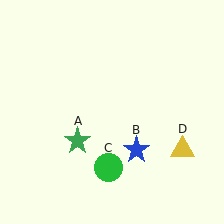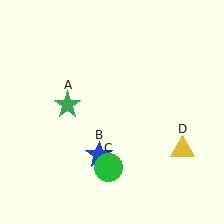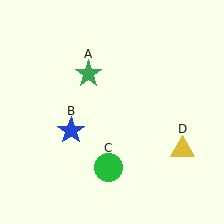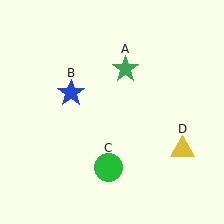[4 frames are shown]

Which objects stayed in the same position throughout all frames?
Green circle (object C) and yellow triangle (object D) remained stationary.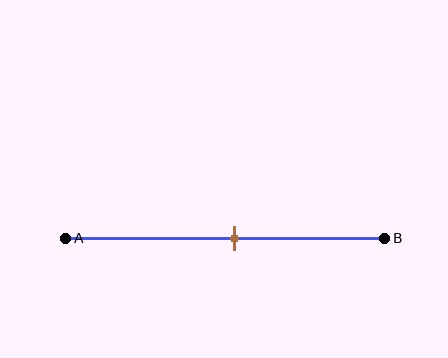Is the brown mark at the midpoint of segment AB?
No, the mark is at about 55% from A, not at the 50% midpoint.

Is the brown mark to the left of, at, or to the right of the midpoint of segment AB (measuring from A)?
The brown mark is to the right of the midpoint of segment AB.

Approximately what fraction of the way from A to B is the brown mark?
The brown mark is approximately 55% of the way from A to B.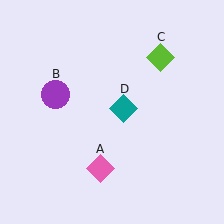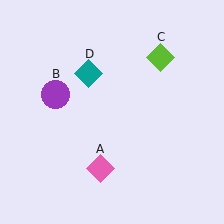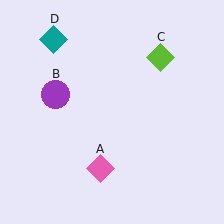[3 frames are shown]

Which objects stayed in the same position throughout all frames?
Pink diamond (object A) and purple circle (object B) and lime diamond (object C) remained stationary.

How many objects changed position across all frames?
1 object changed position: teal diamond (object D).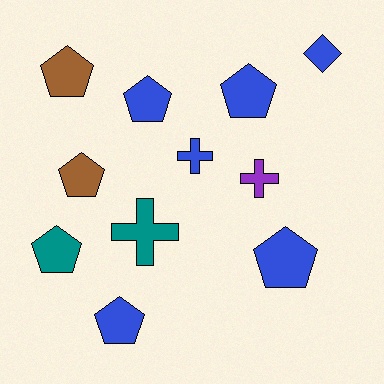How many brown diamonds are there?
There are no brown diamonds.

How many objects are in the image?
There are 11 objects.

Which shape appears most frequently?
Pentagon, with 7 objects.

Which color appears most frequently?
Blue, with 6 objects.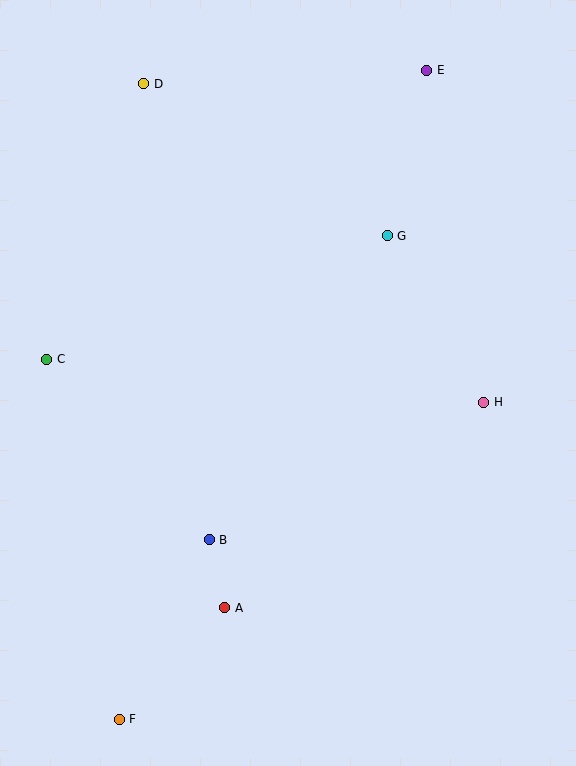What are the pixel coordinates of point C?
Point C is at (47, 359).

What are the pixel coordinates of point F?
Point F is at (119, 720).